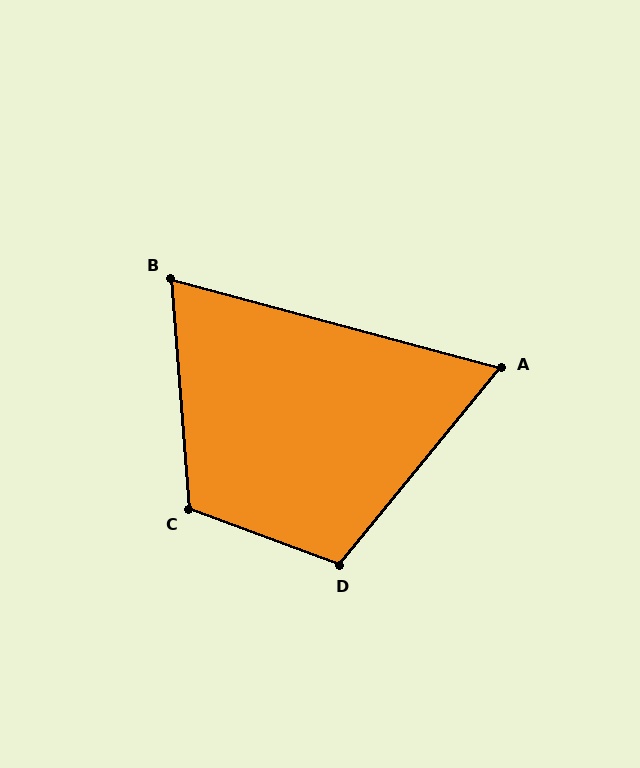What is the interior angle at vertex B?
Approximately 71 degrees (acute).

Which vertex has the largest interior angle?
C, at approximately 114 degrees.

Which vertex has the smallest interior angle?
A, at approximately 66 degrees.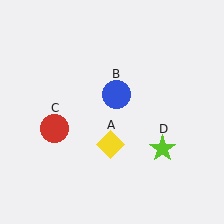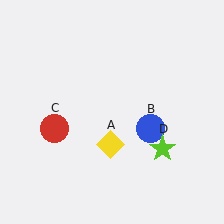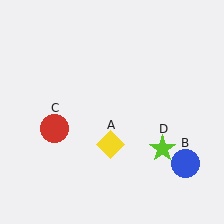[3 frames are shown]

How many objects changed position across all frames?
1 object changed position: blue circle (object B).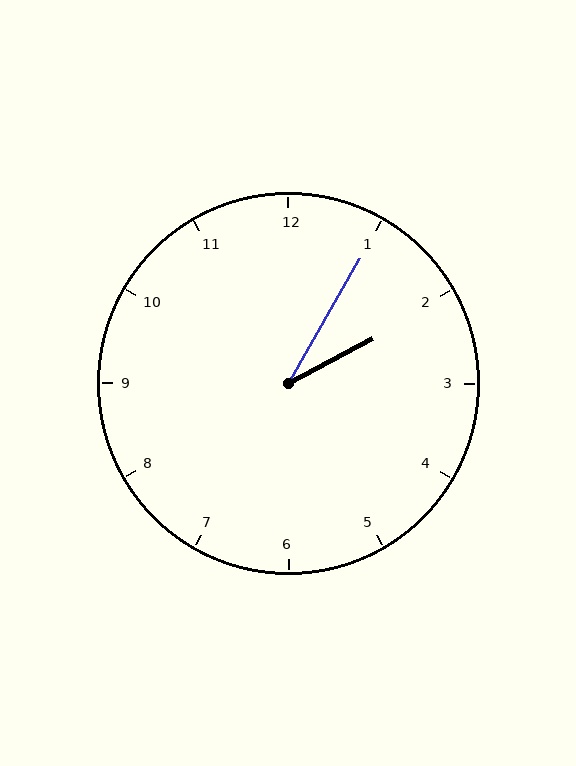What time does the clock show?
2:05.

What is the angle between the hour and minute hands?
Approximately 32 degrees.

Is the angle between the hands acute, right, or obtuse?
It is acute.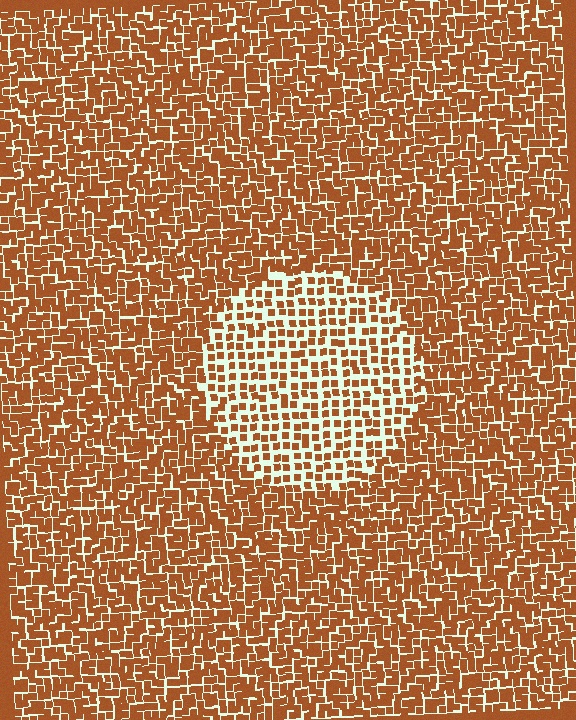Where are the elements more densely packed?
The elements are more densely packed outside the circle boundary.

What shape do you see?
I see a circle.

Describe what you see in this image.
The image contains small brown elements arranged at two different densities. A circle-shaped region is visible where the elements are less densely packed than the surrounding area.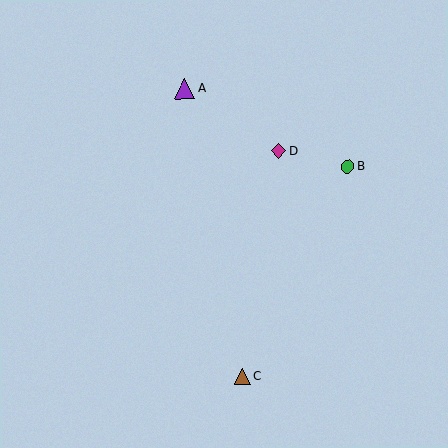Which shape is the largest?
The purple triangle (labeled A) is the largest.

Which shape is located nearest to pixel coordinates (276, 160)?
The magenta diamond (labeled D) at (279, 151) is nearest to that location.